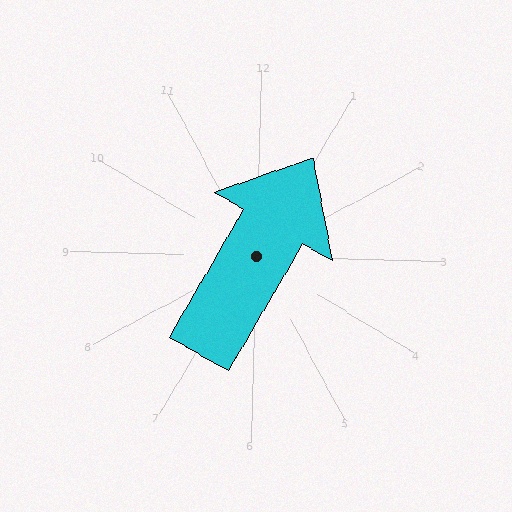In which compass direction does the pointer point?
Northeast.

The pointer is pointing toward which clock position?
Roughly 1 o'clock.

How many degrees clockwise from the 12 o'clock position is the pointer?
Approximately 29 degrees.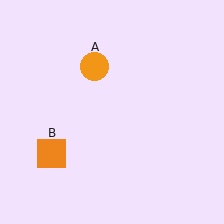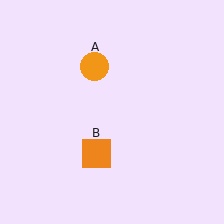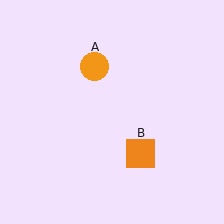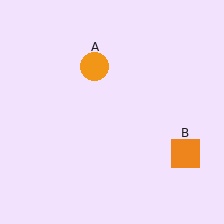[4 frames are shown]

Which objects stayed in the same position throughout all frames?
Orange circle (object A) remained stationary.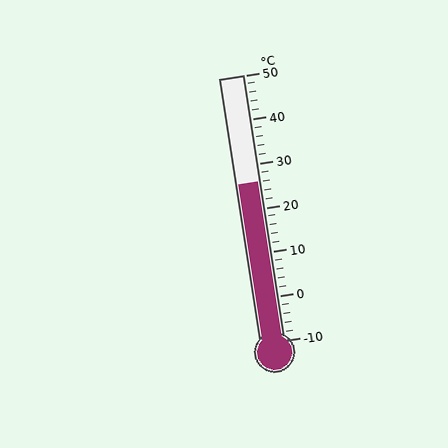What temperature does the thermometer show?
The thermometer shows approximately 26°C.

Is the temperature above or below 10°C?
The temperature is above 10°C.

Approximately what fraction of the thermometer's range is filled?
The thermometer is filled to approximately 60% of its range.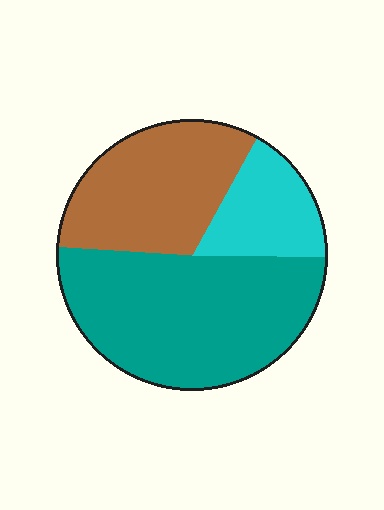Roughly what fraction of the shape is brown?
Brown takes up between a sixth and a third of the shape.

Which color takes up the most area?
Teal, at roughly 50%.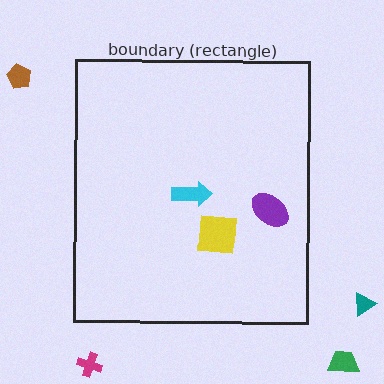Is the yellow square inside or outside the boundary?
Inside.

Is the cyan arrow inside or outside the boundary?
Inside.